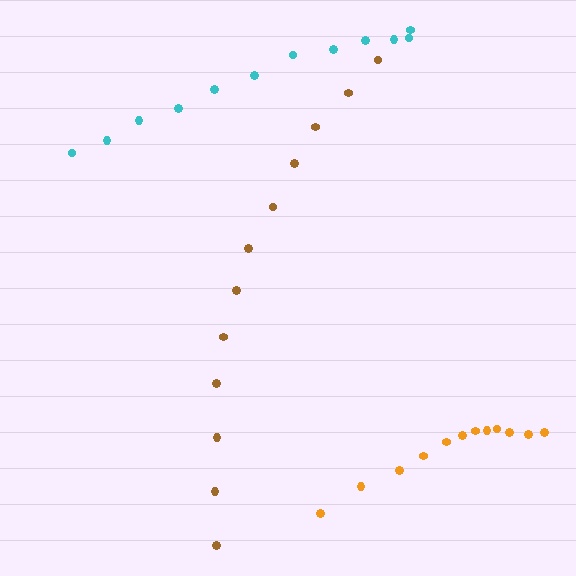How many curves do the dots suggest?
There are 3 distinct paths.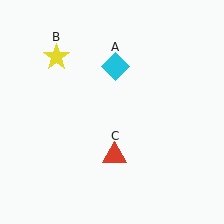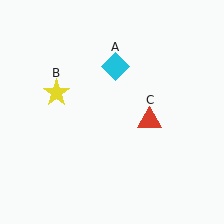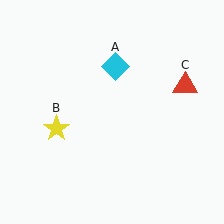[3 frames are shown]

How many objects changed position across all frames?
2 objects changed position: yellow star (object B), red triangle (object C).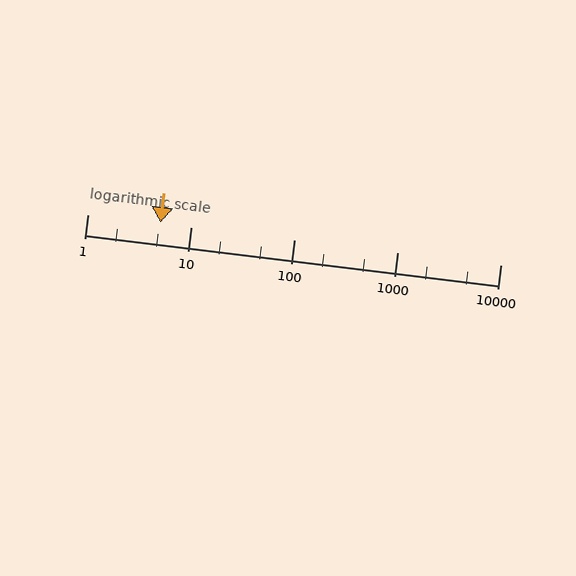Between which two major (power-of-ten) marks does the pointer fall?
The pointer is between 1 and 10.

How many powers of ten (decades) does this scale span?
The scale spans 4 decades, from 1 to 10000.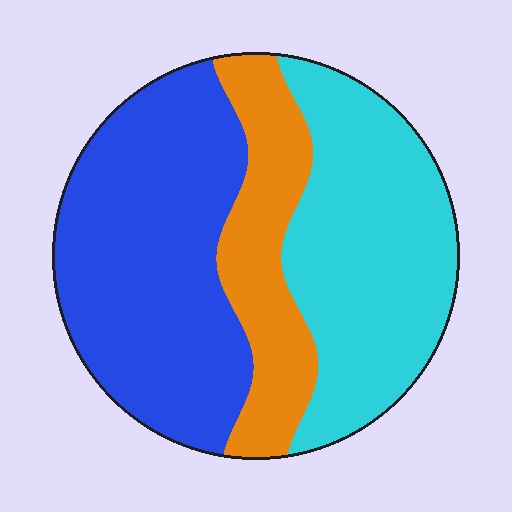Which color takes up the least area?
Orange, at roughly 20%.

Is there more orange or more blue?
Blue.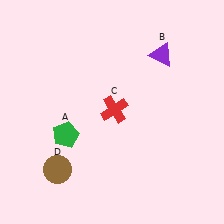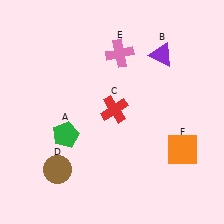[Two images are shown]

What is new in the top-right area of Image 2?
A pink cross (E) was added in the top-right area of Image 2.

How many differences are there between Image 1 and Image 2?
There are 2 differences between the two images.